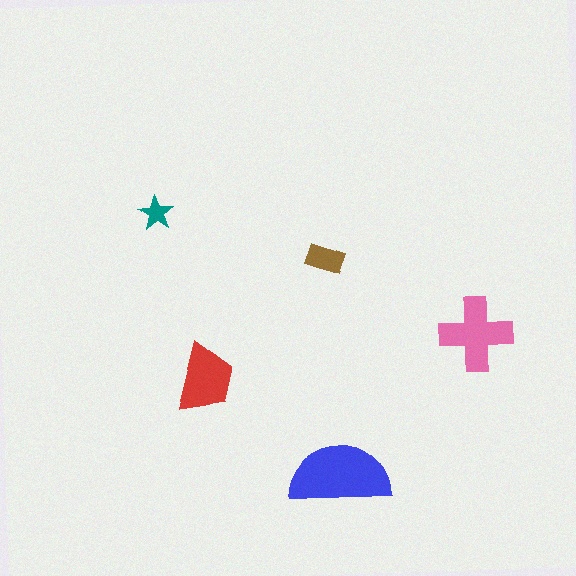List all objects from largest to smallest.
The blue semicircle, the pink cross, the red trapezoid, the brown rectangle, the teal star.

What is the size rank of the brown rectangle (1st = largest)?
4th.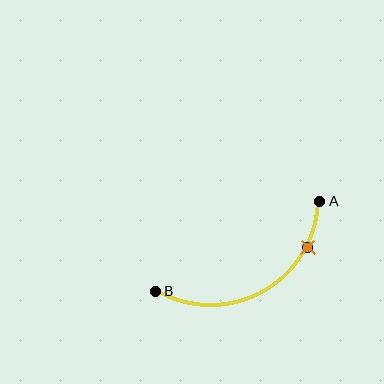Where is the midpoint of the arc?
The arc midpoint is the point on the curve farthest from the straight line joining A and B. It sits below that line.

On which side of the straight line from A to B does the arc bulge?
The arc bulges below the straight line connecting A and B.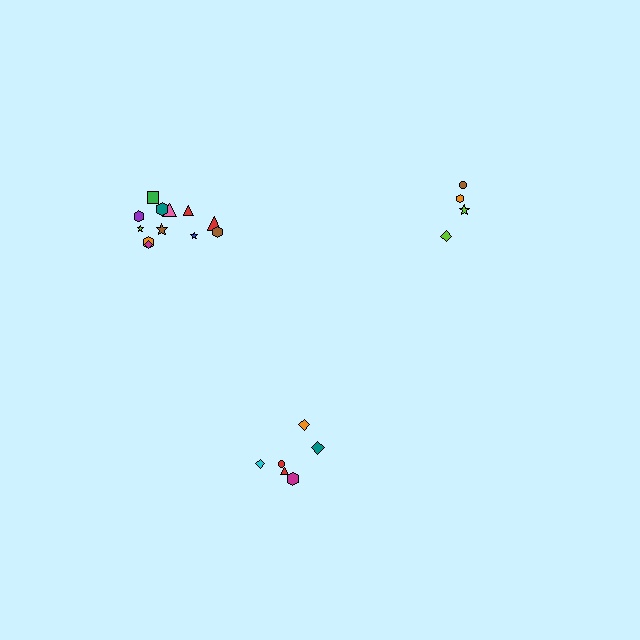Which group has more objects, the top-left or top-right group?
The top-left group.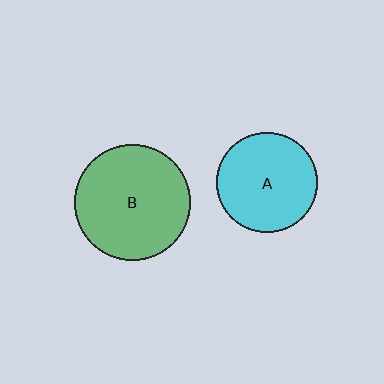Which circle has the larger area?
Circle B (green).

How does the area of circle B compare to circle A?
Approximately 1.3 times.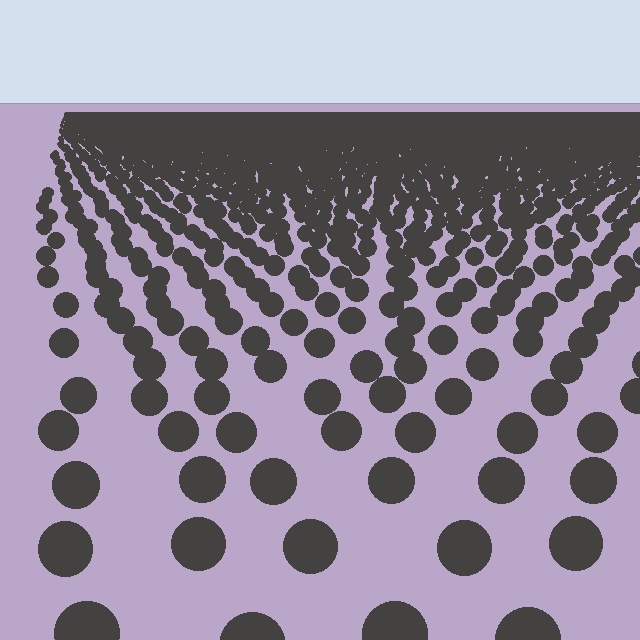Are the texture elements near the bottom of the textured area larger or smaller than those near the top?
Larger. Near the bottom, elements are closer to the viewer and appear at a bigger on-screen size.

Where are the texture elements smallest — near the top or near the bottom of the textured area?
Near the top.